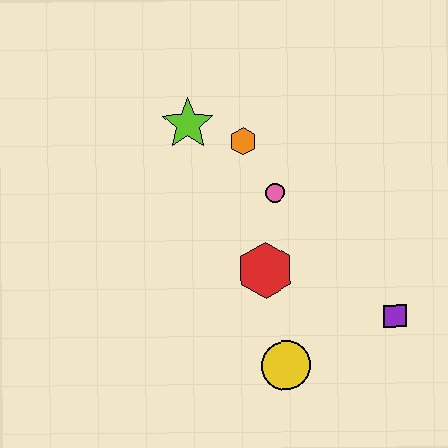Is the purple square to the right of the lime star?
Yes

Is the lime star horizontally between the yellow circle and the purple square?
No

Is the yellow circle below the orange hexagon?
Yes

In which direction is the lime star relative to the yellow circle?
The lime star is above the yellow circle.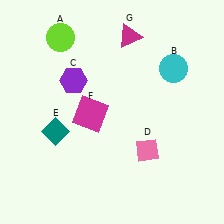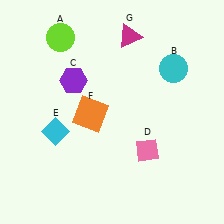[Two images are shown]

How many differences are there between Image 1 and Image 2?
There are 2 differences between the two images.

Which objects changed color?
E changed from teal to cyan. F changed from magenta to orange.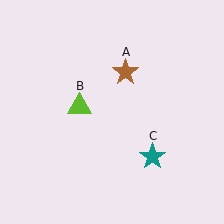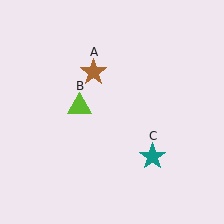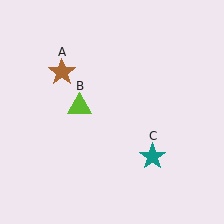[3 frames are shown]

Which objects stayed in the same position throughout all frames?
Lime triangle (object B) and teal star (object C) remained stationary.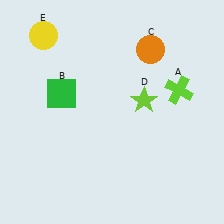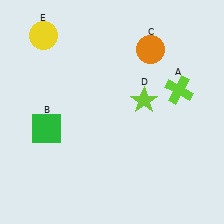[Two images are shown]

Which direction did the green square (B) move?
The green square (B) moved down.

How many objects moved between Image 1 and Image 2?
1 object moved between the two images.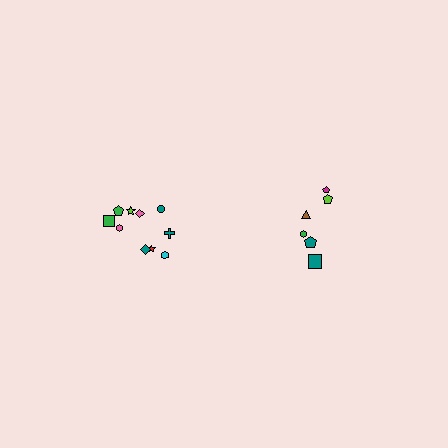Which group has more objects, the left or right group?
The left group.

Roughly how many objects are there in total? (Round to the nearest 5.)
Roughly 15 objects in total.